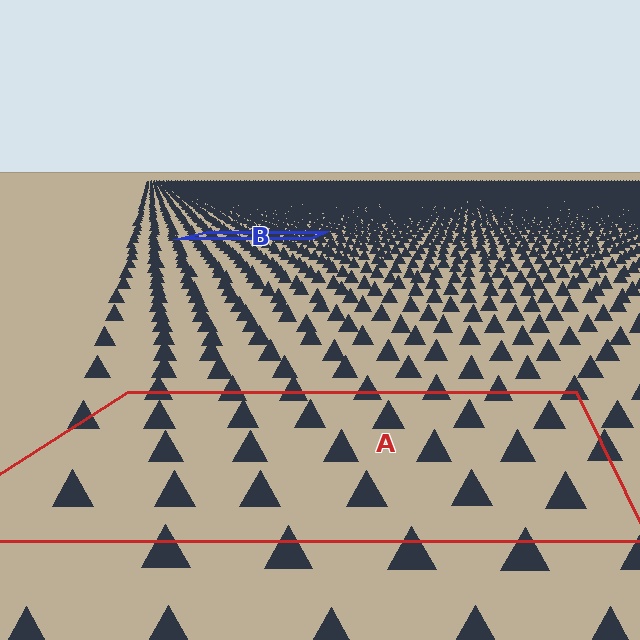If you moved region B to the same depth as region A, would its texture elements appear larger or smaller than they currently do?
They would appear larger. At a closer depth, the same texture elements are projected at a bigger on-screen size.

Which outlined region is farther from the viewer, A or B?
Region B is farther from the viewer — the texture elements inside it appear smaller and more densely packed.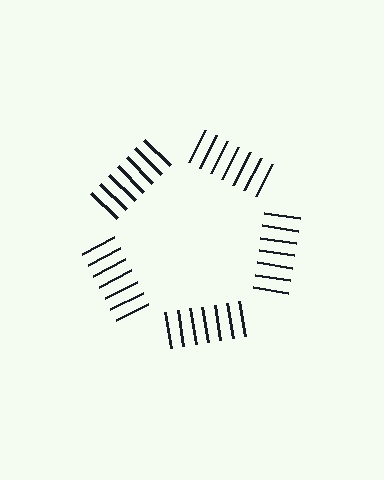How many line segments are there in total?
35 — 7 along each of the 5 edges.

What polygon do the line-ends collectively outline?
An illusory pentagon — the line segments terminate on its edges but no continuous stroke is drawn.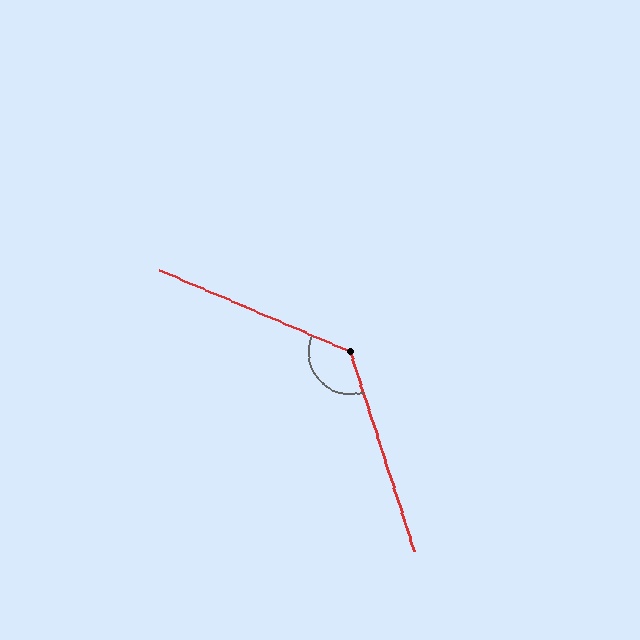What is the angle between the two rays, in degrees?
Approximately 131 degrees.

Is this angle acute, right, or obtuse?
It is obtuse.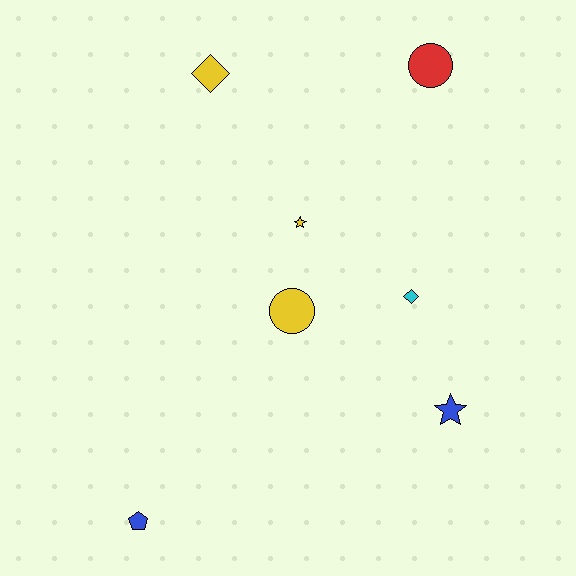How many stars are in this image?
There are 2 stars.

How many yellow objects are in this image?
There are 3 yellow objects.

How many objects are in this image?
There are 7 objects.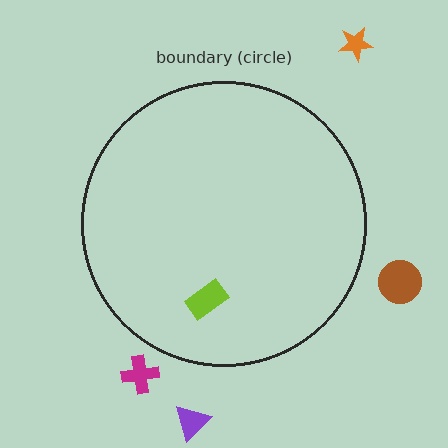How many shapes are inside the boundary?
1 inside, 4 outside.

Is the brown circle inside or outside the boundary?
Outside.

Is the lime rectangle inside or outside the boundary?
Inside.